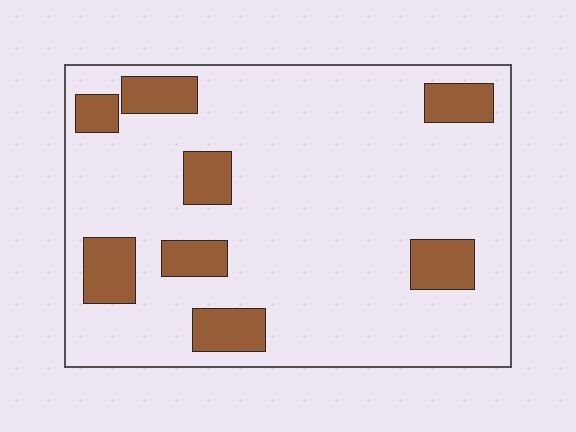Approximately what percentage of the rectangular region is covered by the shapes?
Approximately 15%.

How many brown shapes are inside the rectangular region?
8.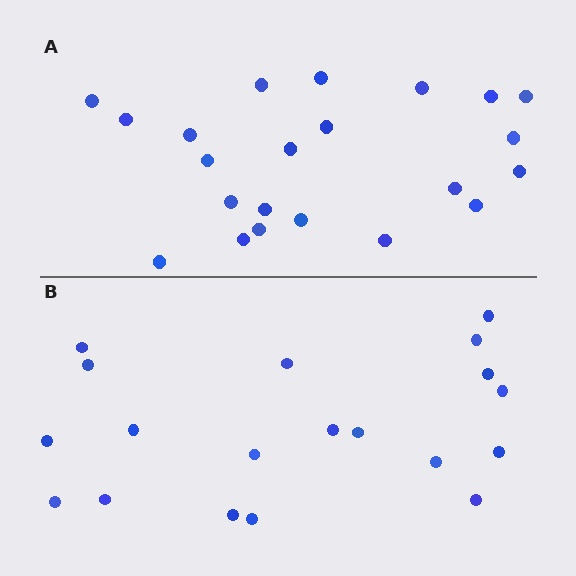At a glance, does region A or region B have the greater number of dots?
Region A (the top region) has more dots.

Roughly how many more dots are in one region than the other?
Region A has just a few more — roughly 2 or 3 more dots than region B.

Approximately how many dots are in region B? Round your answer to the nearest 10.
About 20 dots. (The exact count is 19, which rounds to 20.)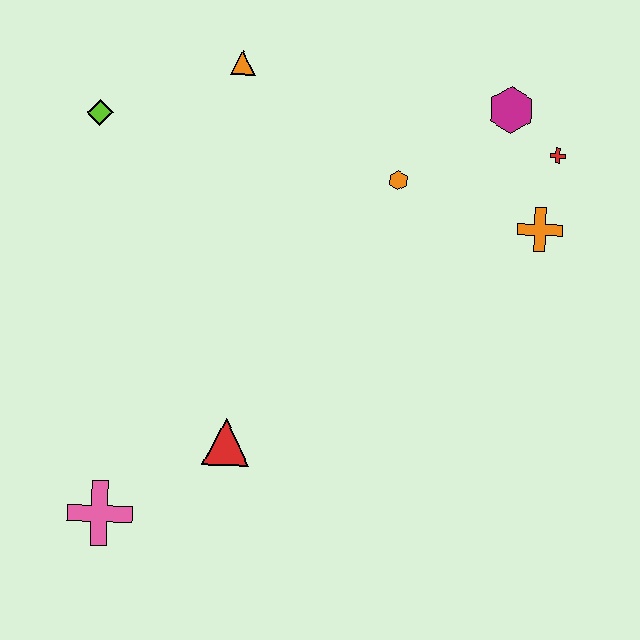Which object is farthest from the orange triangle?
The pink cross is farthest from the orange triangle.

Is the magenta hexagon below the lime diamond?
No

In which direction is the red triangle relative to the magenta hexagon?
The red triangle is below the magenta hexagon.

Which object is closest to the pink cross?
The red triangle is closest to the pink cross.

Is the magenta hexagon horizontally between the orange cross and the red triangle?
Yes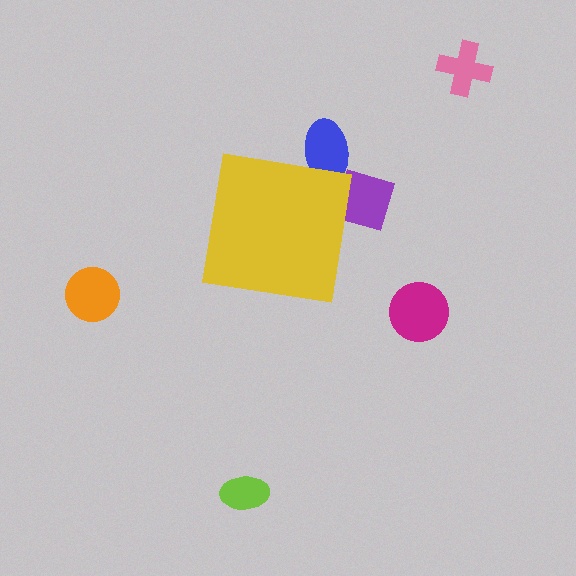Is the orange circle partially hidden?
No, the orange circle is fully visible.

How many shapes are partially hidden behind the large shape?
2 shapes are partially hidden.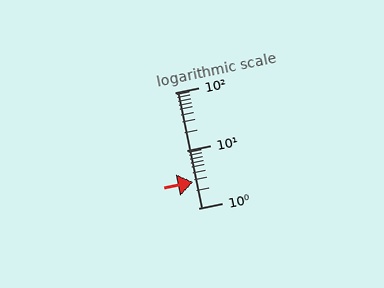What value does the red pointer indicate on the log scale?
The pointer indicates approximately 2.8.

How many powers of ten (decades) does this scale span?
The scale spans 2 decades, from 1 to 100.